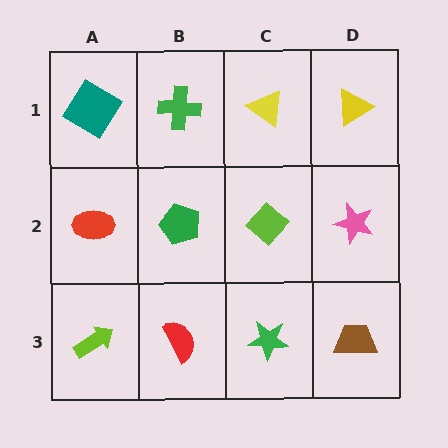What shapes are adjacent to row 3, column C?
A lime diamond (row 2, column C), a red semicircle (row 3, column B), a brown trapezoid (row 3, column D).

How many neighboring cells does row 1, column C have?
3.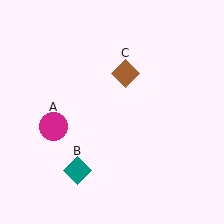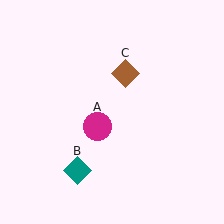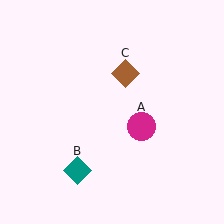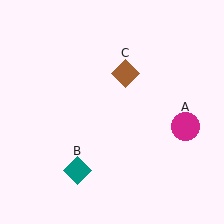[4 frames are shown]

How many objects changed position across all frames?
1 object changed position: magenta circle (object A).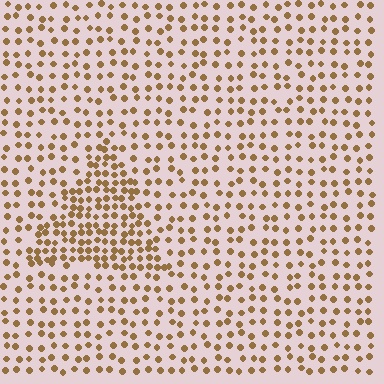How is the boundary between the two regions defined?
The boundary is defined by a change in element density (approximately 1.9x ratio). All elements are the same color, size, and shape.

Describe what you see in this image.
The image contains small brown elements arranged at two different densities. A triangle-shaped region is visible where the elements are more densely packed than the surrounding area.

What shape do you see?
I see a triangle.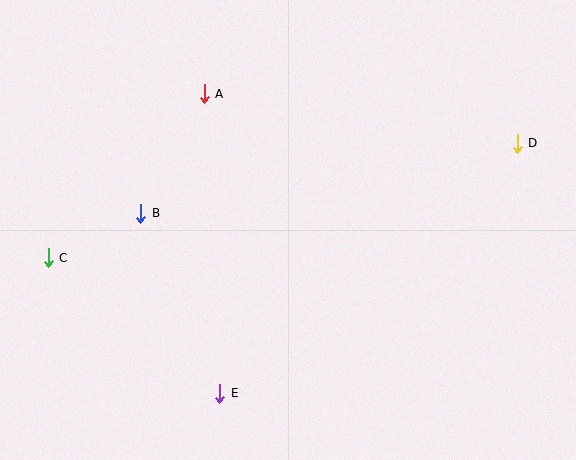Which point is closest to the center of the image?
Point B at (141, 213) is closest to the center.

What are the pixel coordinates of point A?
Point A is at (204, 94).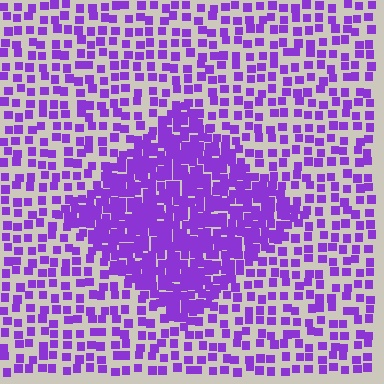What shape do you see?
I see a diamond.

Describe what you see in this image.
The image contains small purple elements arranged at two different densities. A diamond-shaped region is visible where the elements are more densely packed than the surrounding area.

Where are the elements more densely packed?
The elements are more densely packed inside the diamond boundary.